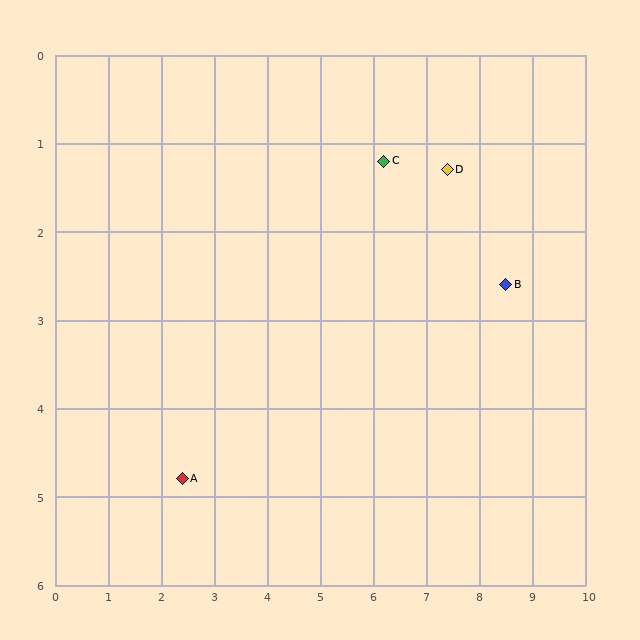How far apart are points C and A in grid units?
Points C and A are about 5.2 grid units apart.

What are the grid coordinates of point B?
Point B is at approximately (8.5, 2.6).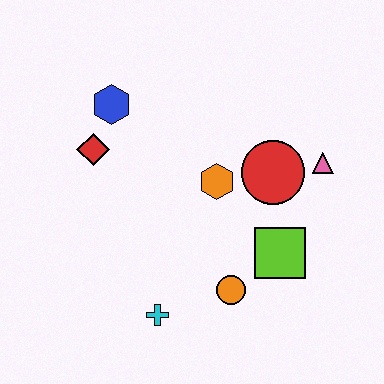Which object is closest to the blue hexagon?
The red diamond is closest to the blue hexagon.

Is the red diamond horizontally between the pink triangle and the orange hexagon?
No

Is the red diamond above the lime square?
Yes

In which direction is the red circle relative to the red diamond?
The red circle is to the right of the red diamond.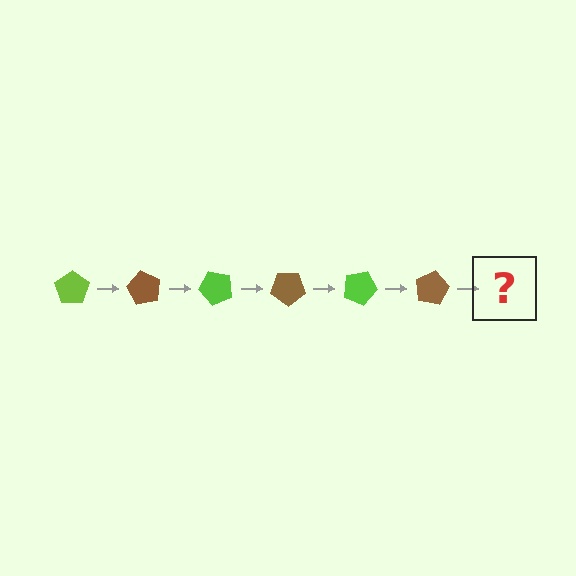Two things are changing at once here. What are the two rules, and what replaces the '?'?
The two rules are that it rotates 60 degrees each step and the color cycles through lime and brown. The '?' should be a lime pentagon, rotated 360 degrees from the start.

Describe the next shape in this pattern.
It should be a lime pentagon, rotated 360 degrees from the start.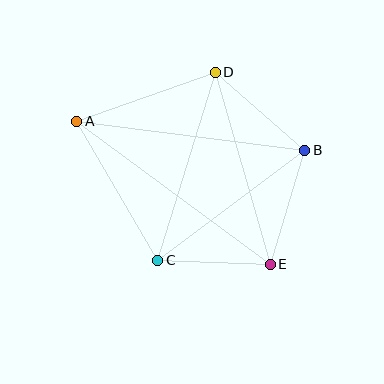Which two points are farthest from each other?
Points A and E are farthest from each other.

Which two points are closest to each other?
Points C and E are closest to each other.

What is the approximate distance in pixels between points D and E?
The distance between D and E is approximately 200 pixels.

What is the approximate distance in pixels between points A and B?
The distance between A and B is approximately 230 pixels.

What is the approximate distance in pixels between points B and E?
The distance between B and E is approximately 119 pixels.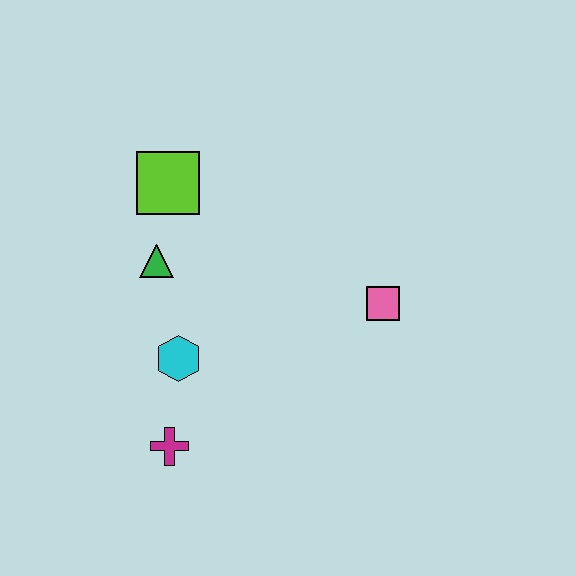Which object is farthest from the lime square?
The magenta cross is farthest from the lime square.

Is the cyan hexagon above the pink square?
No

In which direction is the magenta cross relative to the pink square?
The magenta cross is to the left of the pink square.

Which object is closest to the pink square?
The cyan hexagon is closest to the pink square.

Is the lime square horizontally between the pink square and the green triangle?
Yes